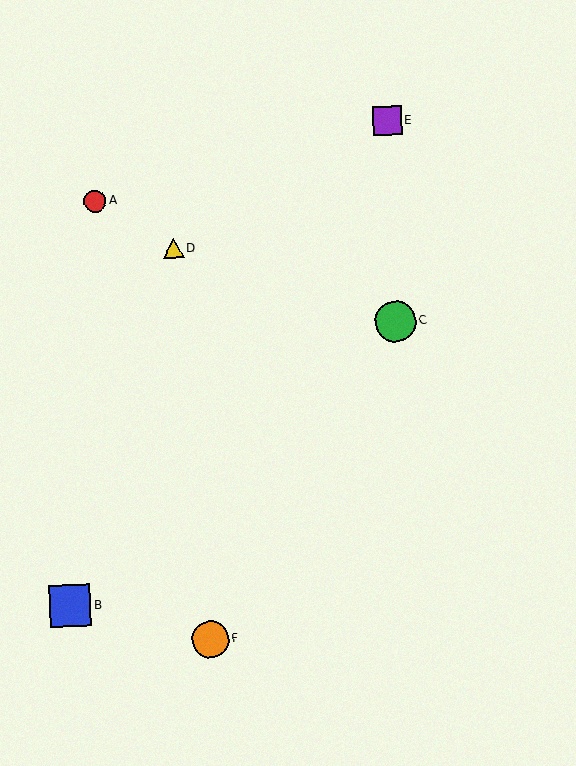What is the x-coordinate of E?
Object E is at x≈387.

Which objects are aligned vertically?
Objects C, E are aligned vertically.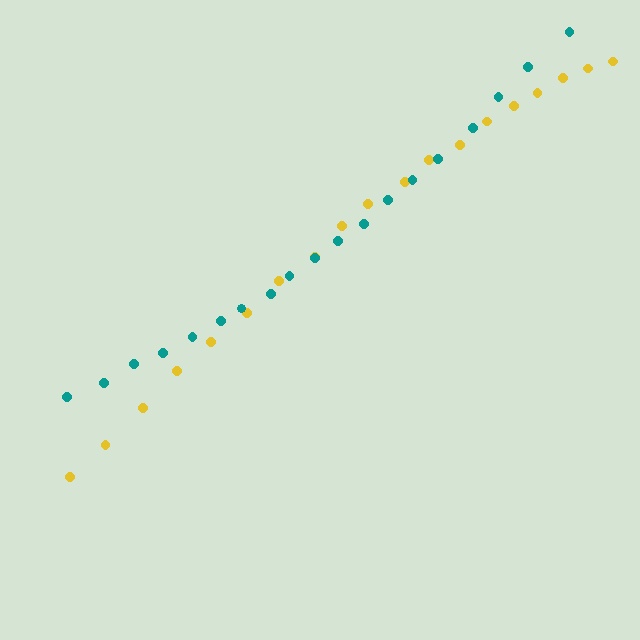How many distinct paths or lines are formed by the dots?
There are 2 distinct paths.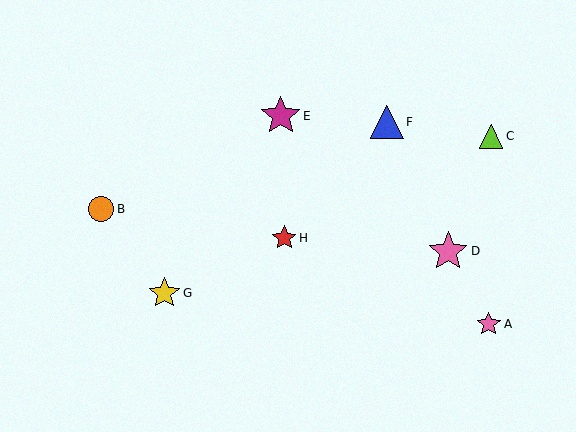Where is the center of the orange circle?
The center of the orange circle is at (101, 209).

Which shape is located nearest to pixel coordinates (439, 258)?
The pink star (labeled D) at (448, 251) is nearest to that location.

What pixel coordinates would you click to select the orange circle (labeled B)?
Click at (101, 209) to select the orange circle B.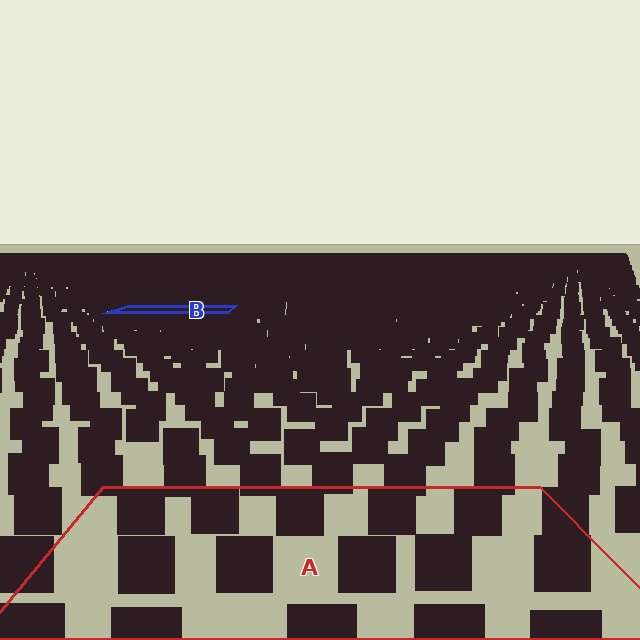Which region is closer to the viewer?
Region A is closer. The texture elements there are larger and more spread out.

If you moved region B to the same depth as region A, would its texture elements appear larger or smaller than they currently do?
They would appear larger. At a closer depth, the same texture elements are projected at a bigger on-screen size.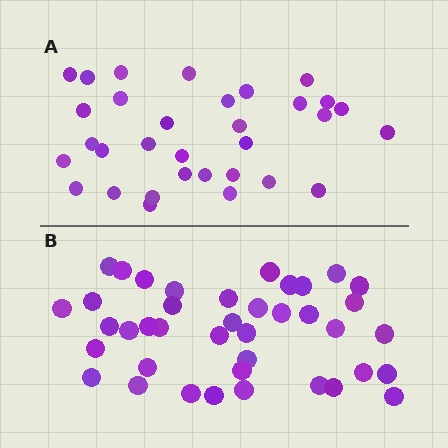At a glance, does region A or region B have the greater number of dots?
Region B (the bottom region) has more dots.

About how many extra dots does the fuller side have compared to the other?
Region B has roughly 8 or so more dots than region A.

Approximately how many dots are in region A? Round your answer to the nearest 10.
About 30 dots. (The exact count is 32, which rounds to 30.)